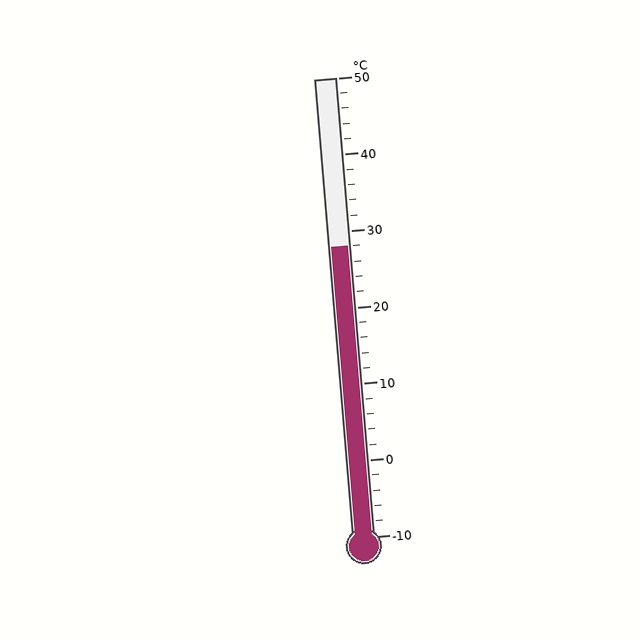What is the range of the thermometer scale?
The thermometer scale ranges from -10°C to 50°C.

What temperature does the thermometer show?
The thermometer shows approximately 28°C.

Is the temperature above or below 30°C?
The temperature is below 30°C.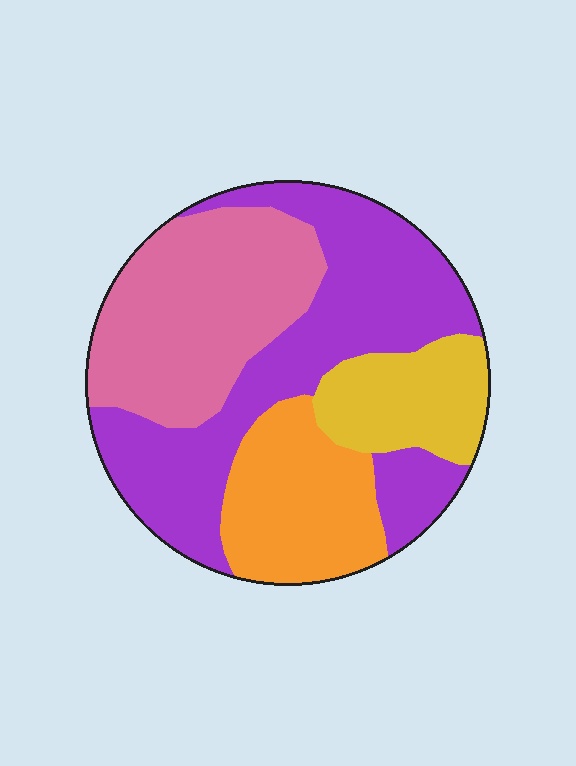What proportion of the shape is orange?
Orange covers roughly 20% of the shape.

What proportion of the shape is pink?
Pink covers 28% of the shape.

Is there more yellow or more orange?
Orange.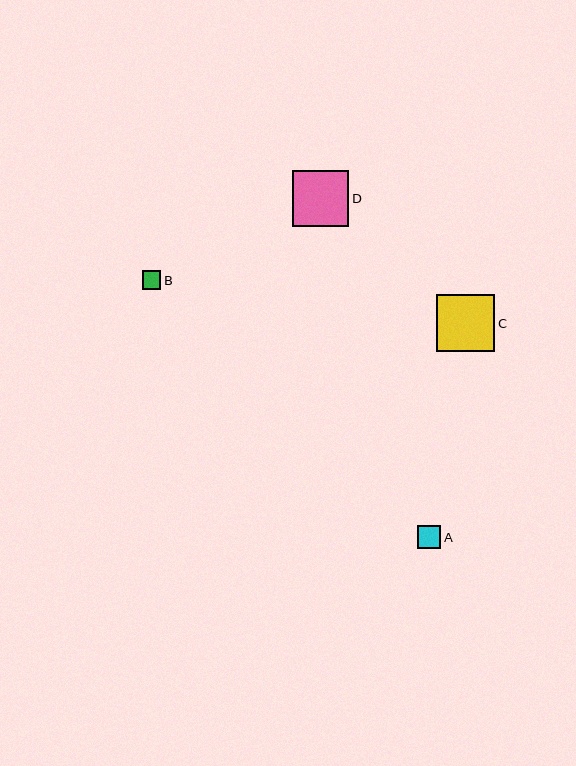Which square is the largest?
Square C is the largest with a size of approximately 58 pixels.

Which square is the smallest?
Square B is the smallest with a size of approximately 19 pixels.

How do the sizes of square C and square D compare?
Square C and square D are approximately the same size.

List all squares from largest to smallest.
From largest to smallest: C, D, A, B.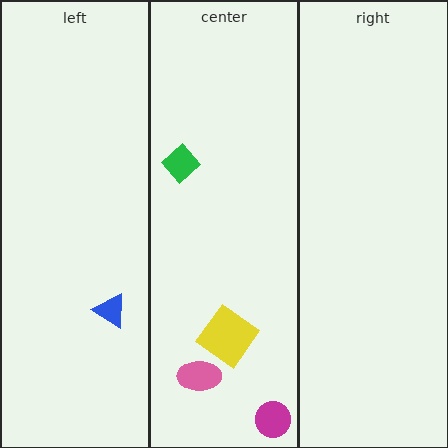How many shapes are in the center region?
4.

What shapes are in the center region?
The green diamond, the pink ellipse, the yellow diamond, the magenta circle.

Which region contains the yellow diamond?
The center region.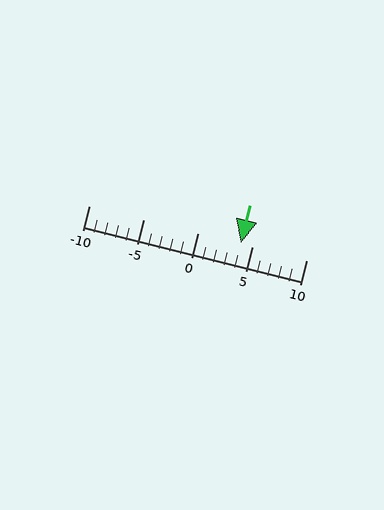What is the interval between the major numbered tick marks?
The major tick marks are spaced 5 units apart.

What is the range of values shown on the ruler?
The ruler shows values from -10 to 10.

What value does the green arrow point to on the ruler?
The green arrow points to approximately 4.